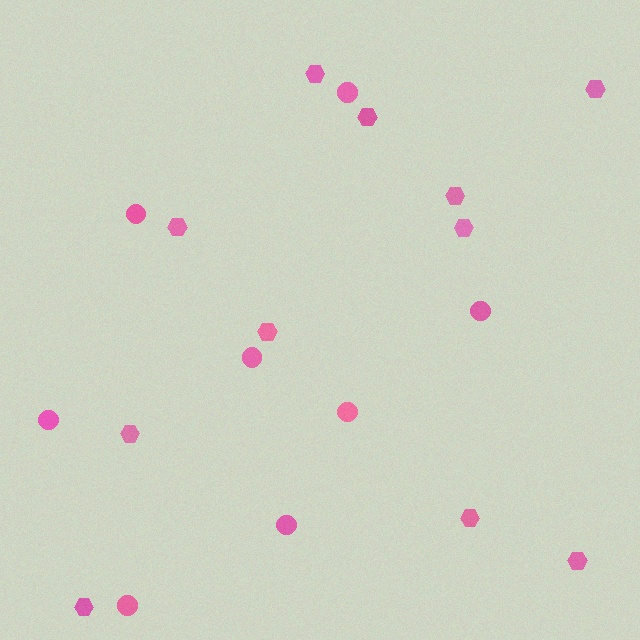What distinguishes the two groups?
There are 2 groups: one group of circles (8) and one group of hexagons (11).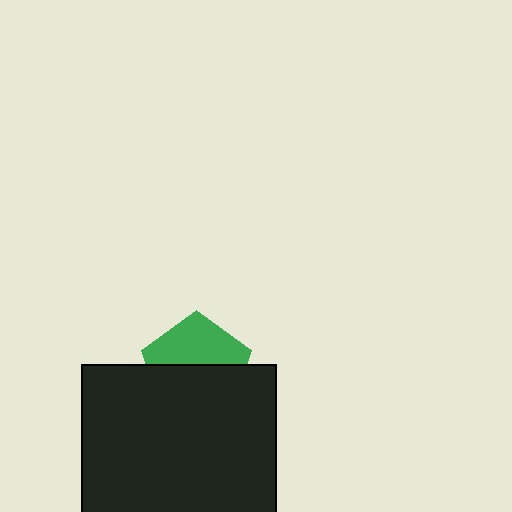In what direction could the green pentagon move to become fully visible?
The green pentagon could move up. That would shift it out from behind the black square entirely.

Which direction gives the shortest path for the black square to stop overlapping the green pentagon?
Moving down gives the shortest separation.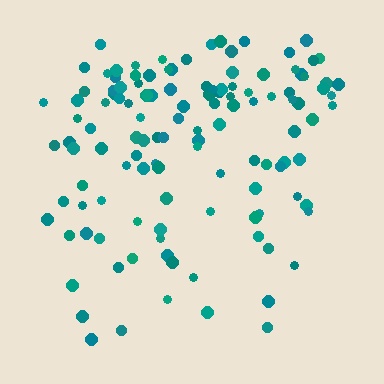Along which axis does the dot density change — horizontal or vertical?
Vertical.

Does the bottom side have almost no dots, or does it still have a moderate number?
Still a moderate number, just noticeably fewer than the top.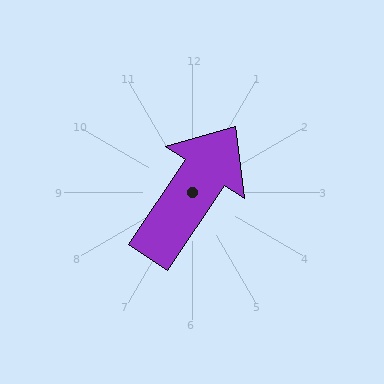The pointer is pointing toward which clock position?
Roughly 1 o'clock.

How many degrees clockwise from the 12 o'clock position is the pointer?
Approximately 34 degrees.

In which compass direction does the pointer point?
Northeast.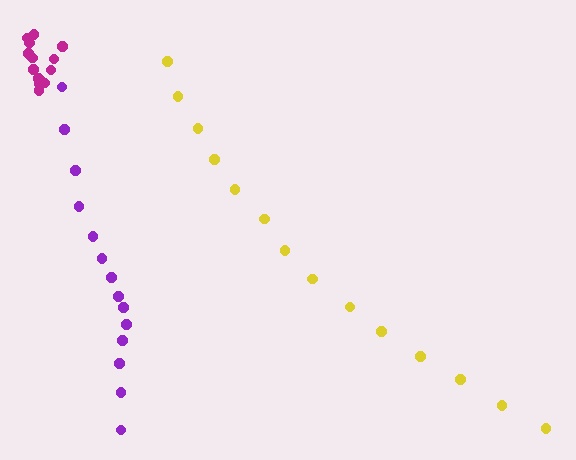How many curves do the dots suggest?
There are 3 distinct paths.